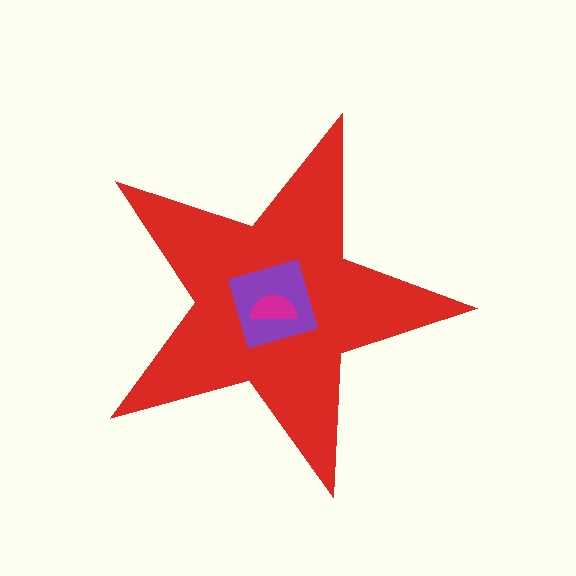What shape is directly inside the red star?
The purple square.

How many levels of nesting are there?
3.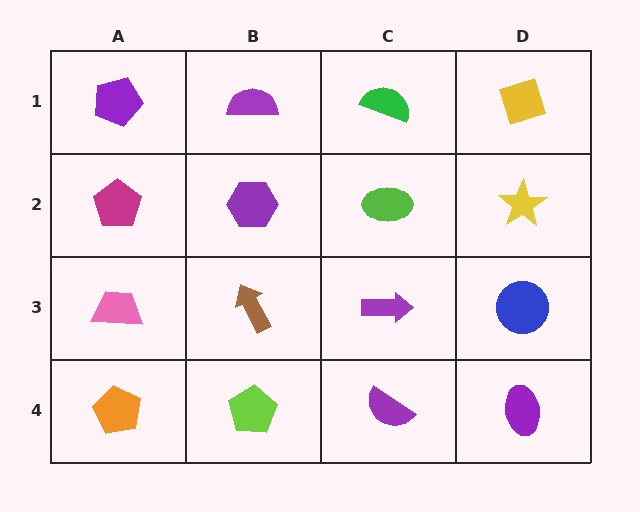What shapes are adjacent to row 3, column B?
A purple hexagon (row 2, column B), a lime pentagon (row 4, column B), a pink trapezoid (row 3, column A), a purple arrow (row 3, column C).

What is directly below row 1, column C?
A lime ellipse.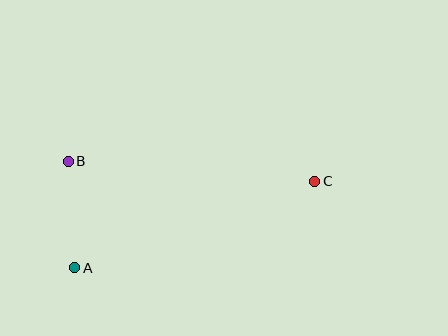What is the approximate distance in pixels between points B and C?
The distance between B and C is approximately 247 pixels.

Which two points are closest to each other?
Points A and B are closest to each other.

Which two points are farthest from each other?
Points A and C are farthest from each other.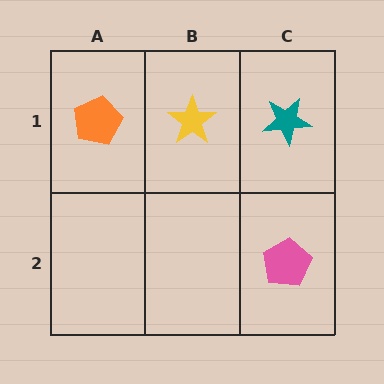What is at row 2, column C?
A pink pentagon.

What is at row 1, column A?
An orange pentagon.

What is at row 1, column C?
A teal star.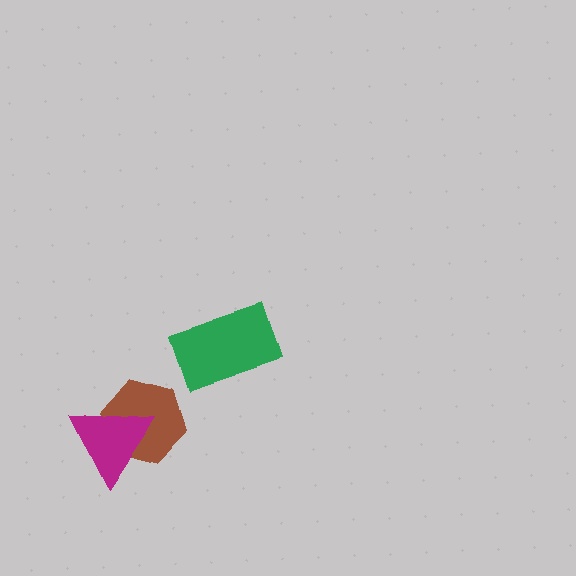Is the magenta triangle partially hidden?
No, no other shape covers it.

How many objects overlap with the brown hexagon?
1 object overlaps with the brown hexagon.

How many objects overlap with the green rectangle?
0 objects overlap with the green rectangle.